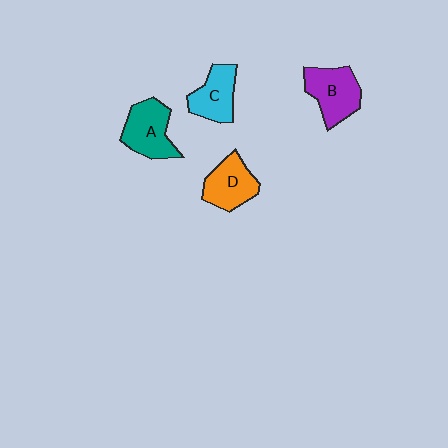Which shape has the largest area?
Shape B (purple).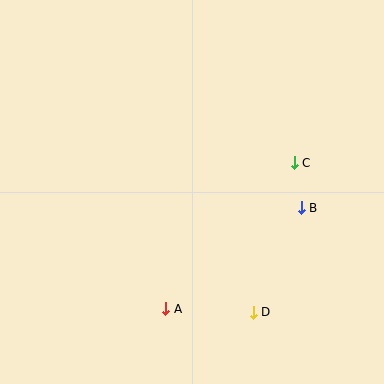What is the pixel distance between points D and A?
The distance between D and A is 87 pixels.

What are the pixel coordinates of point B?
Point B is at (301, 208).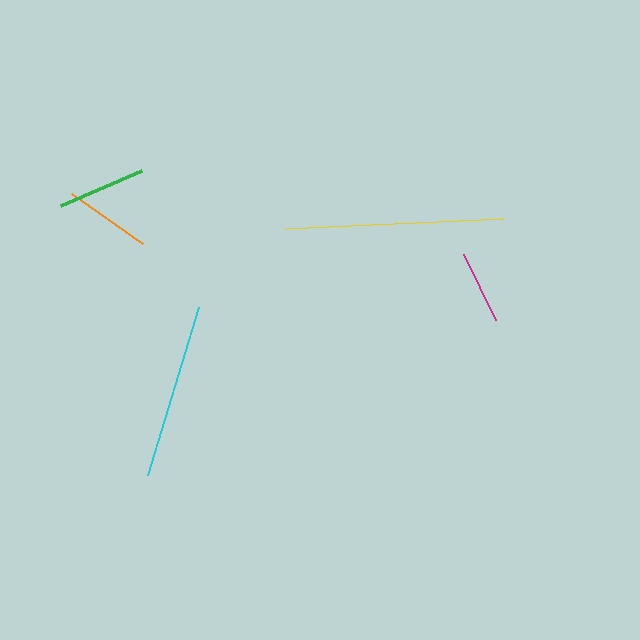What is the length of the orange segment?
The orange segment is approximately 87 pixels long.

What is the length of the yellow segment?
The yellow segment is approximately 218 pixels long.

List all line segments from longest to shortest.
From longest to shortest: yellow, cyan, green, orange, magenta.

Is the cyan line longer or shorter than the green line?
The cyan line is longer than the green line.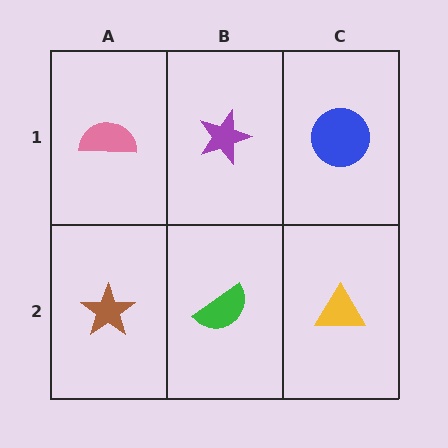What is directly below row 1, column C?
A yellow triangle.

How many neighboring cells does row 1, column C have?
2.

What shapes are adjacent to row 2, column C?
A blue circle (row 1, column C), a green semicircle (row 2, column B).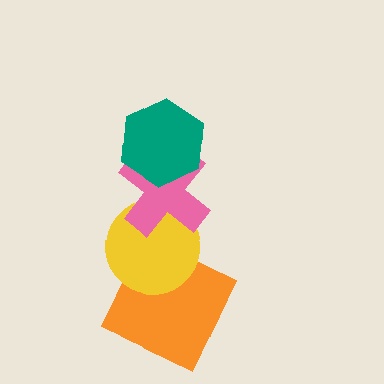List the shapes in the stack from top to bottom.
From top to bottom: the teal hexagon, the pink cross, the yellow circle, the orange square.